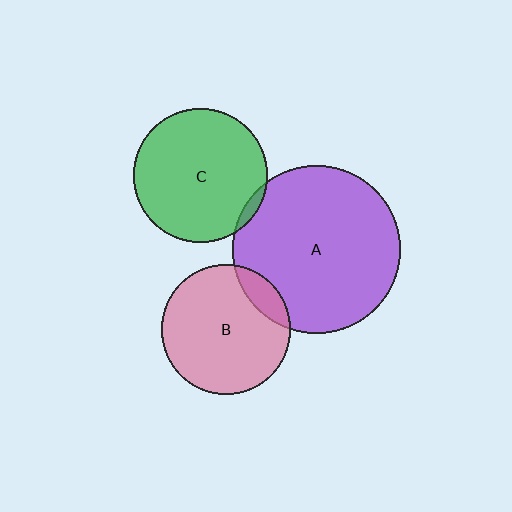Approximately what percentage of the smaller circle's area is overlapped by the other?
Approximately 5%.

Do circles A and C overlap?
Yes.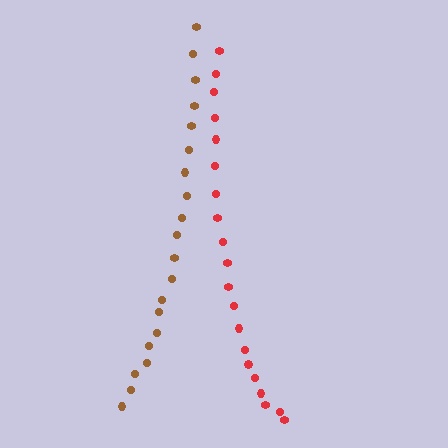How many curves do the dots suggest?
There are 2 distinct paths.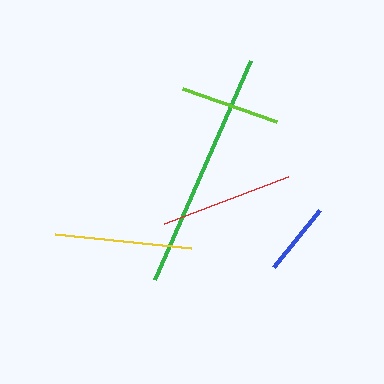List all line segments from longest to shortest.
From longest to shortest: green, yellow, red, lime, blue.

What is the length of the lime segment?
The lime segment is approximately 100 pixels long.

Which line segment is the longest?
The green line is the longest at approximately 239 pixels.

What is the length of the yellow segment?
The yellow segment is approximately 136 pixels long.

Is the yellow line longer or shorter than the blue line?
The yellow line is longer than the blue line.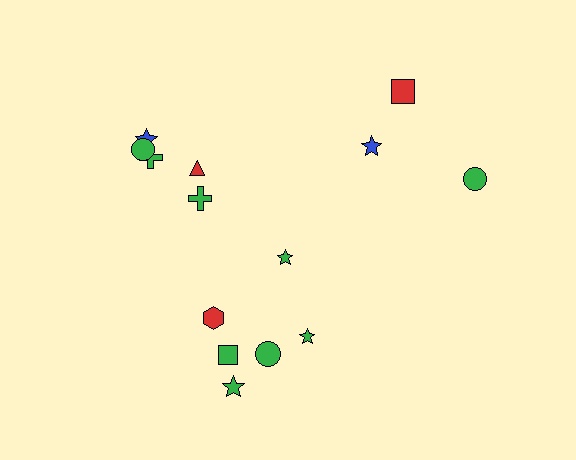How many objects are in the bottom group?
There are 6 objects.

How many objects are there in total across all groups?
There are 14 objects.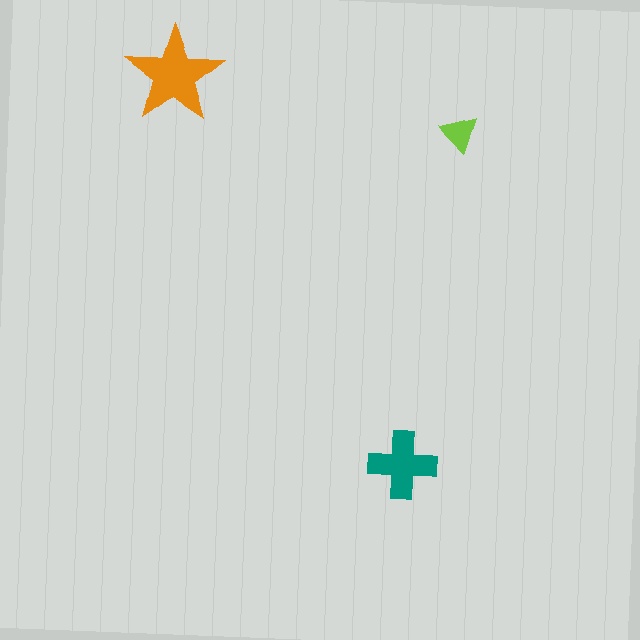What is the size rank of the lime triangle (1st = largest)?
3rd.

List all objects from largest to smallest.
The orange star, the teal cross, the lime triangle.